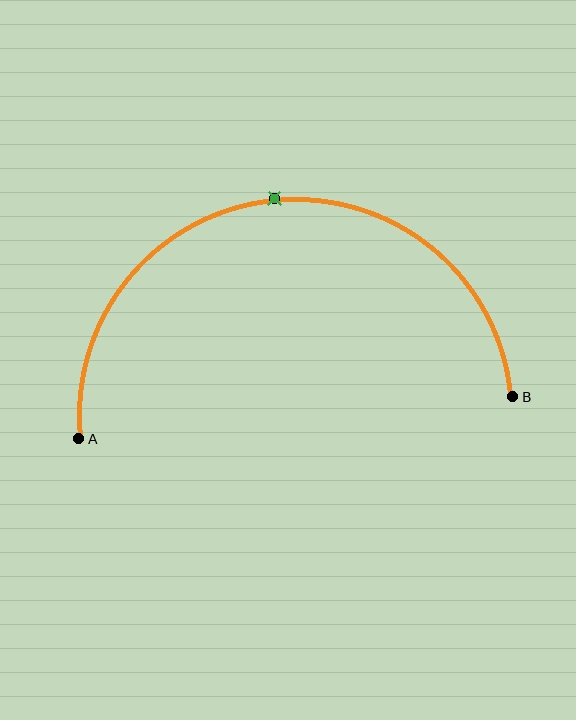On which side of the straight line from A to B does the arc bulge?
The arc bulges above the straight line connecting A and B.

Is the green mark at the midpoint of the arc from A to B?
Yes. The green mark lies on the arc at equal arc-length from both A and B — it is the arc midpoint.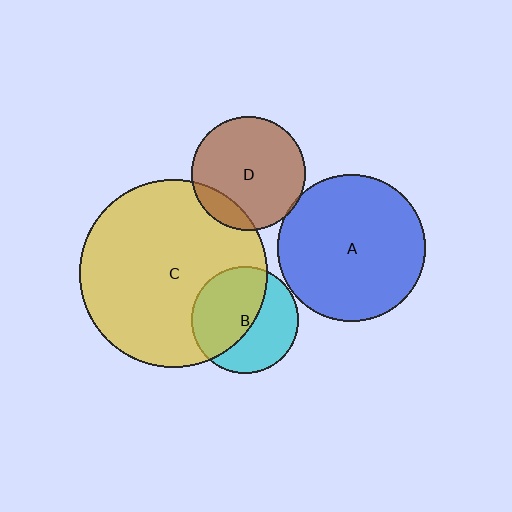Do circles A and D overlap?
Yes.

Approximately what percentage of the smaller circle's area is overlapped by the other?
Approximately 5%.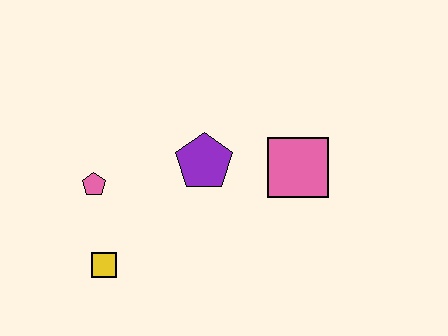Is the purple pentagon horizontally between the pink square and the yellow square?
Yes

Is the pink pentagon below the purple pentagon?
Yes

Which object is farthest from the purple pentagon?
The yellow square is farthest from the purple pentagon.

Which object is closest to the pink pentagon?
The yellow square is closest to the pink pentagon.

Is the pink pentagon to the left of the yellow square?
Yes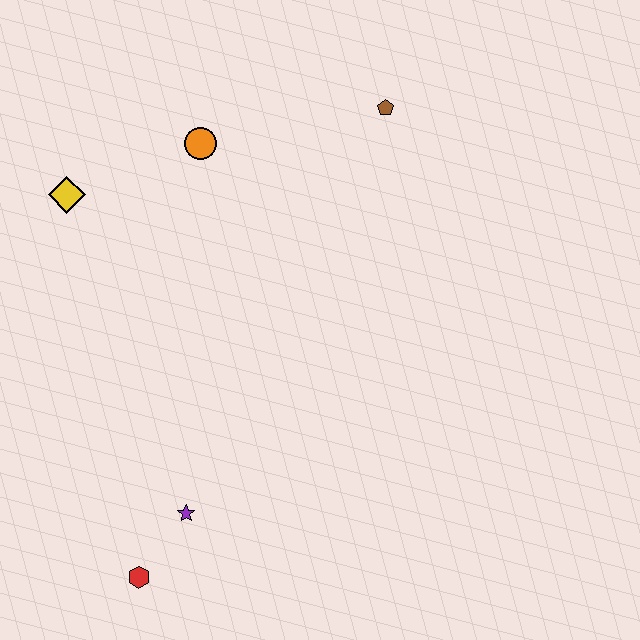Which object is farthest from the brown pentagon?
The red hexagon is farthest from the brown pentagon.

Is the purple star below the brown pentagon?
Yes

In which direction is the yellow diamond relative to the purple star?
The yellow diamond is above the purple star.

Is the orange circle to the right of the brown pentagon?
No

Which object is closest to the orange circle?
The yellow diamond is closest to the orange circle.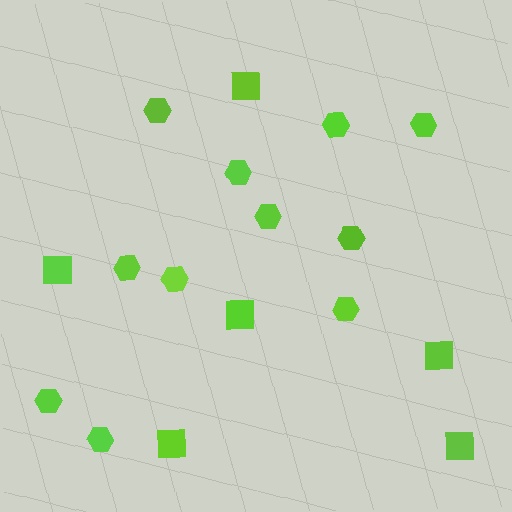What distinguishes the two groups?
There are 2 groups: one group of hexagons (11) and one group of squares (6).